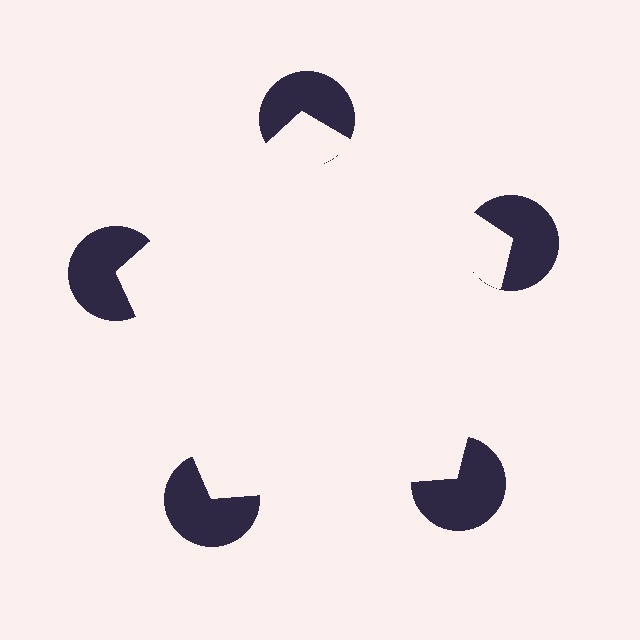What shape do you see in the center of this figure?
An illusory pentagon — its edges are inferred from the aligned wedge cuts in the pac-man discs, not physically drawn.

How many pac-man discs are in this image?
There are 5 — one at each vertex of the illusory pentagon.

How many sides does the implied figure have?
5 sides.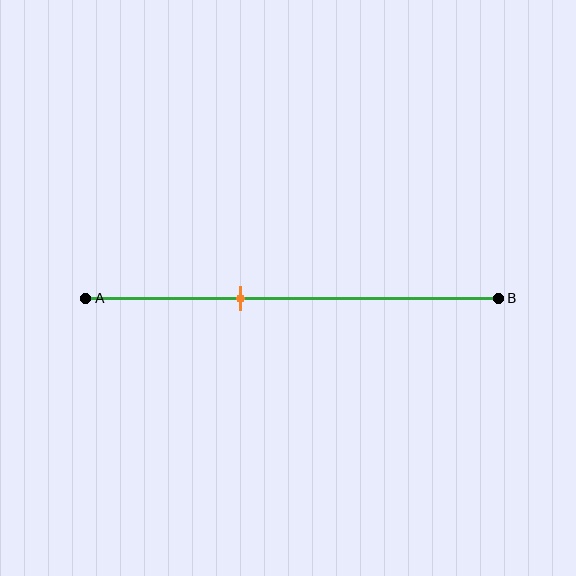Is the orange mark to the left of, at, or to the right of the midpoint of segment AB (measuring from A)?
The orange mark is to the left of the midpoint of segment AB.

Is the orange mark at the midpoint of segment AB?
No, the mark is at about 35% from A, not at the 50% midpoint.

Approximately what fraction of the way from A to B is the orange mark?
The orange mark is approximately 35% of the way from A to B.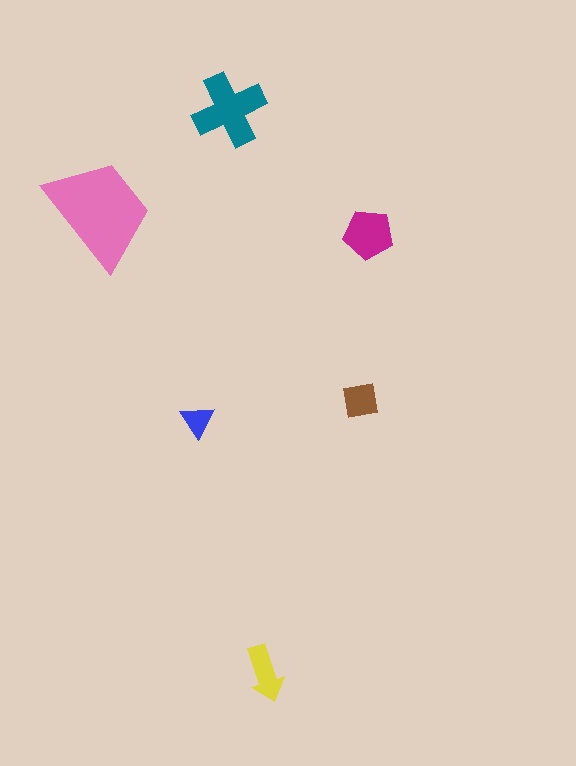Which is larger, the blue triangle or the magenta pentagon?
The magenta pentagon.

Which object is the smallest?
The blue triangle.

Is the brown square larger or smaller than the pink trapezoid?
Smaller.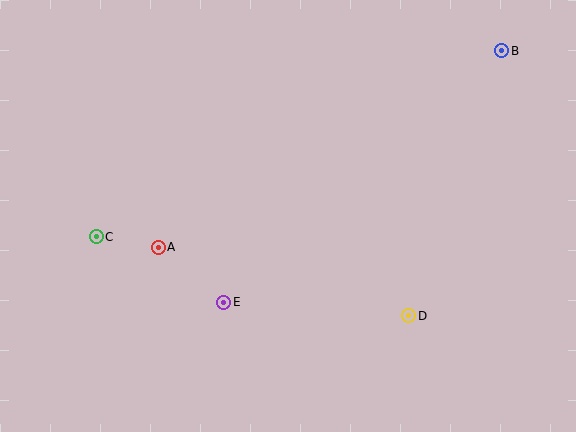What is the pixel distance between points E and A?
The distance between E and A is 86 pixels.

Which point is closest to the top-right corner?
Point B is closest to the top-right corner.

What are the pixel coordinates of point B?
Point B is at (502, 51).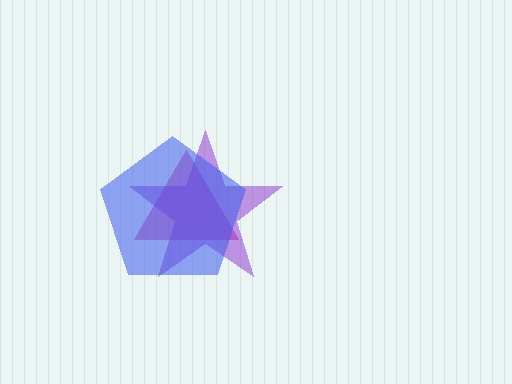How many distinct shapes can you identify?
There are 3 distinct shapes: a magenta triangle, a purple star, a blue pentagon.